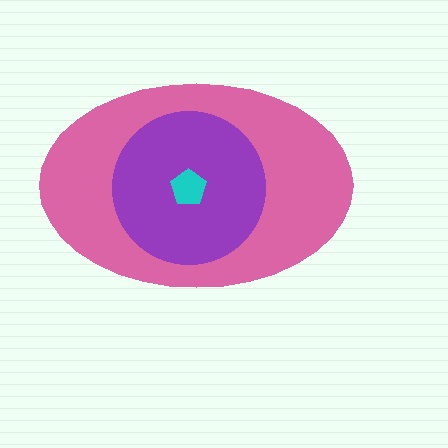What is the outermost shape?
The pink ellipse.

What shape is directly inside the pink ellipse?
The purple circle.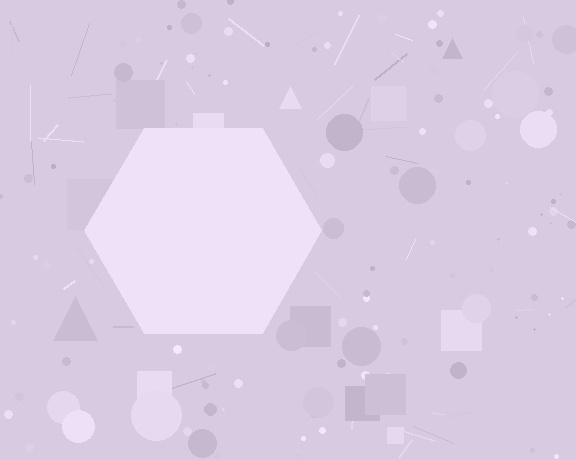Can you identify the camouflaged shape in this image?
The camouflaged shape is a hexagon.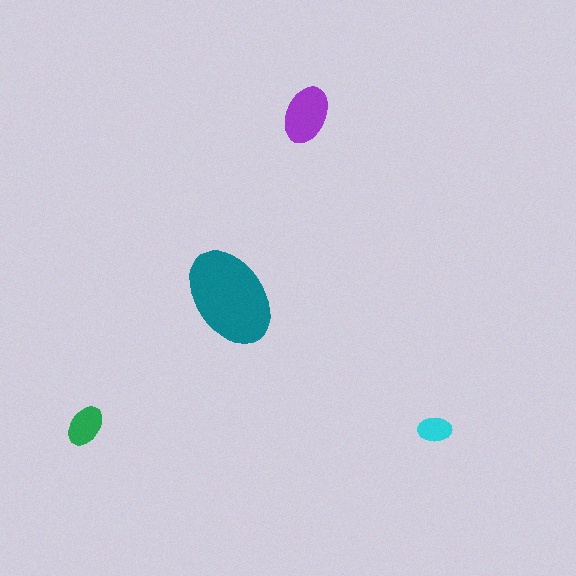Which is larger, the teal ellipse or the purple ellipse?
The teal one.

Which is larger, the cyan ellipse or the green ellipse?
The green one.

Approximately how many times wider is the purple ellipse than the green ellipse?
About 1.5 times wider.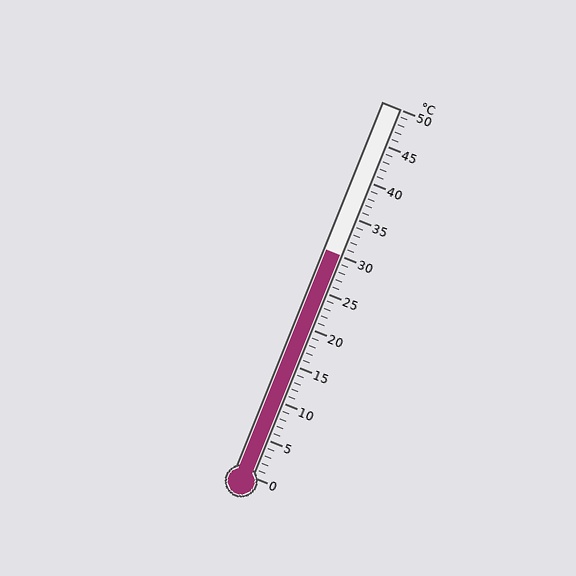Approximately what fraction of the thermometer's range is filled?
The thermometer is filled to approximately 60% of its range.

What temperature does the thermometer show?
The thermometer shows approximately 30°C.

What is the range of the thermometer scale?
The thermometer scale ranges from 0°C to 50°C.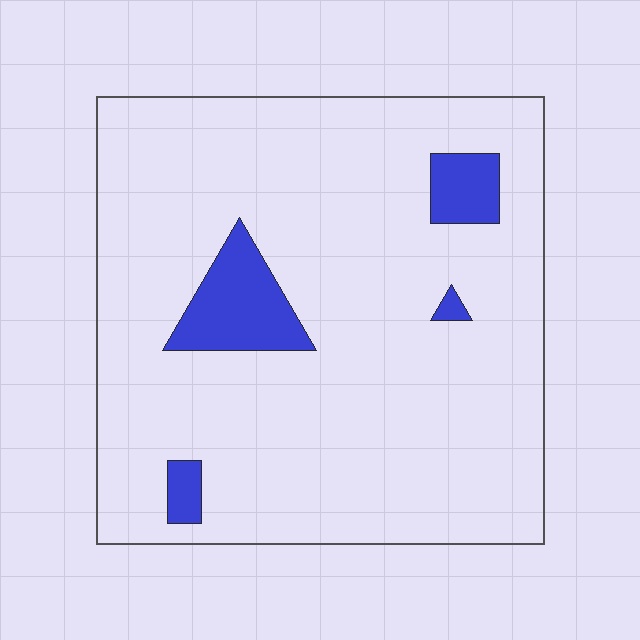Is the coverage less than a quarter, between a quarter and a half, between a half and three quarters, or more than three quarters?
Less than a quarter.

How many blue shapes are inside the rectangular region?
4.